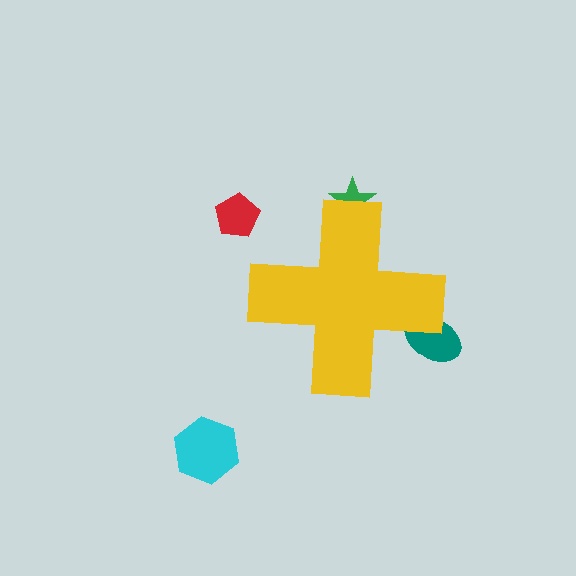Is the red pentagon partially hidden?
No, the red pentagon is fully visible.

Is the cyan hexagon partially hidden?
No, the cyan hexagon is fully visible.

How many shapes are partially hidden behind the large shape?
2 shapes are partially hidden.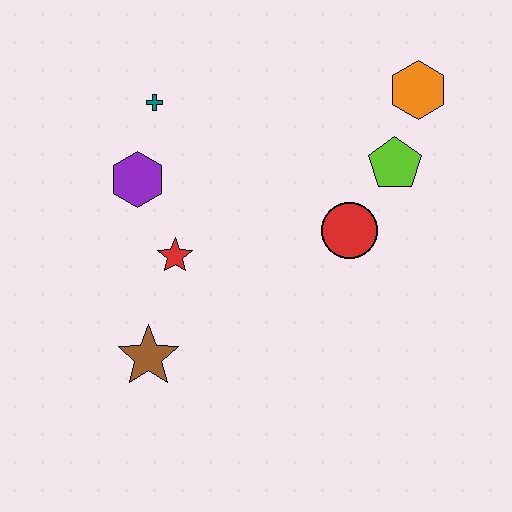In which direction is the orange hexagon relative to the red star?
The orange hexagon is to the right of the red star.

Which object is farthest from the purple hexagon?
The orange hexagon is farthest from the purple hexagon.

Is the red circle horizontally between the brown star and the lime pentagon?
Yes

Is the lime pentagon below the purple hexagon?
No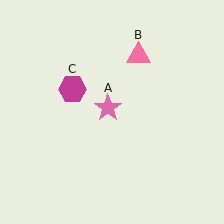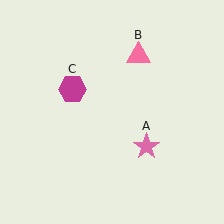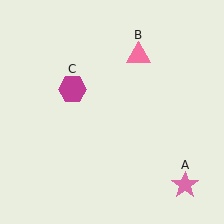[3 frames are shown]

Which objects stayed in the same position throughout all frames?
Pink triangle (object B) and magenta hexagon (object C) remained stationary.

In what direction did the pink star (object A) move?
The pink star (object A) moved down and to the right.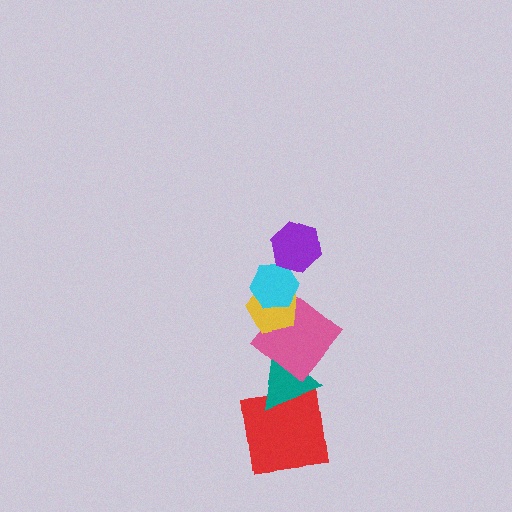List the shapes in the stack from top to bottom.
From top to bottom: the purple hexagon, the cyan hexagon, the yellow pentagon, the pink diamond, the teal triangle, the red square.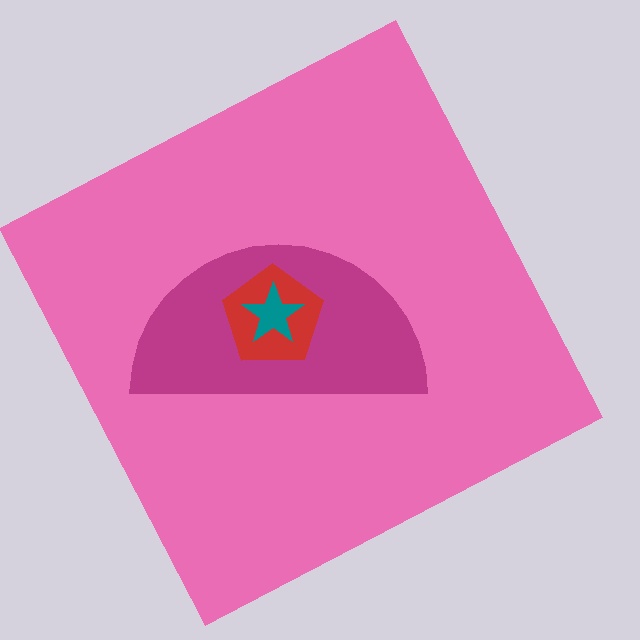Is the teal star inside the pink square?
Yes.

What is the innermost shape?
The teal star.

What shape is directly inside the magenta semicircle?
The red pentagon.